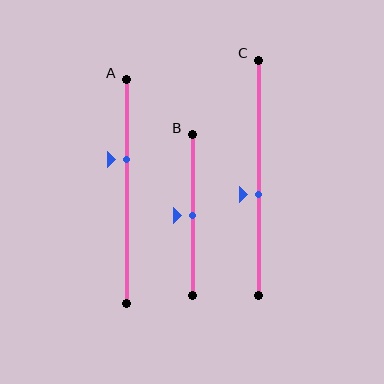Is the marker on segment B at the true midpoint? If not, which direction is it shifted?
Yes, the marker on segment B is at the true midpoint.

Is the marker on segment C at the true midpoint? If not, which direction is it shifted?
No, the marker on segment C is shifted downward by about 7% of the segment length.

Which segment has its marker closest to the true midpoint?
Segment B has its marker closest to the true midpoint.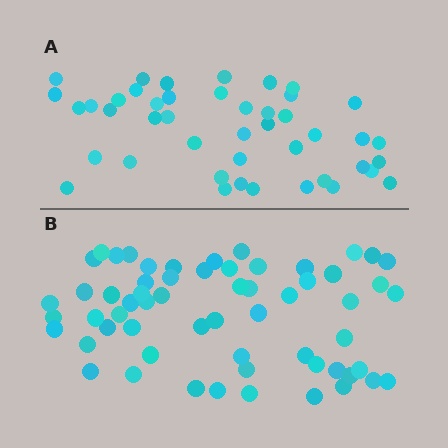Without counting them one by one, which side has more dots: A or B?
Region B (the bottom region) has more dots.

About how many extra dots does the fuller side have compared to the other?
Region B has approximately 15 more dots than region A.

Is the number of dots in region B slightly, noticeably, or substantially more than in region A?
Region B has noticeably more, but not dramatically so. The ratio is roughly 1.4 to 1.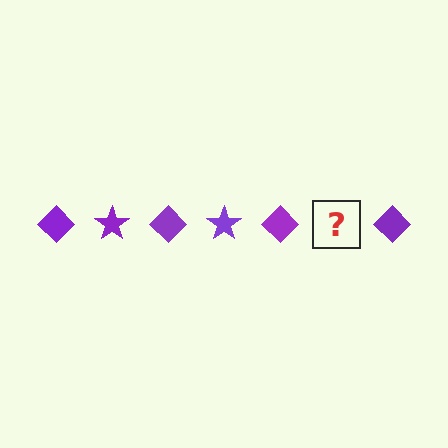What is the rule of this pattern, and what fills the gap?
The rule is that the pattern cycles through diamond, star shapes in purple. The gap should be filled with a purple star.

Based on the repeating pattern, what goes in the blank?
The blank should be a purple star.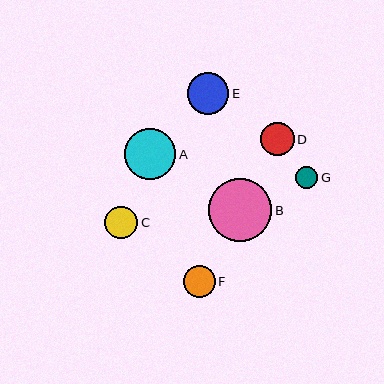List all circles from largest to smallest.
From largest to smallest: B, A, E, D, C, F, G.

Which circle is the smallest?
Circle G is the smallest with a size of approximately 22 pixels.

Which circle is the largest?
Circle B is the largest with a size of approximately 63 pixels.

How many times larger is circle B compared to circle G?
Circle B is approximately 2.9 times the size of circle G.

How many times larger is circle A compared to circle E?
Circle A is approximately 1.2 times the size of circle E.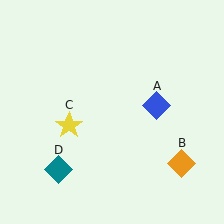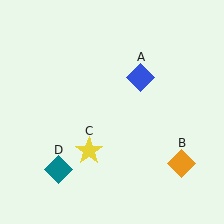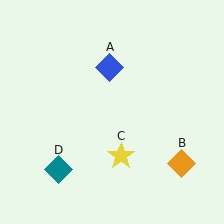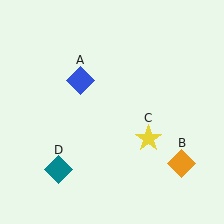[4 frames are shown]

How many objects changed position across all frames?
2 objects changed position: blue diamond (object A), yellow star (object C).